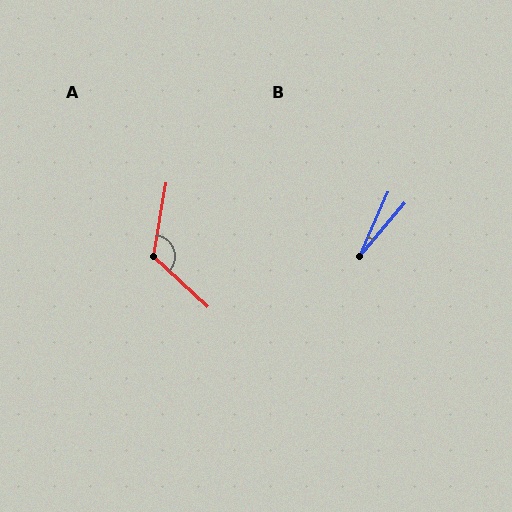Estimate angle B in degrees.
Approximately 16 degrees.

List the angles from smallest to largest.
B (16°), A (123°).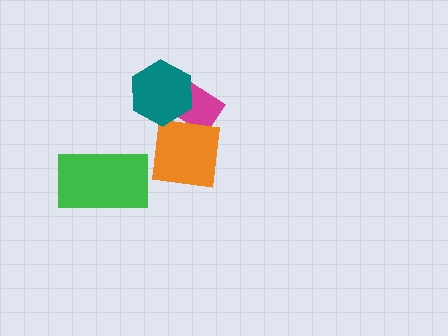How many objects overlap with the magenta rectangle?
2 objects overlap with the magenta rectangle.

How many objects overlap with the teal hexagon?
2 objects overlap with the teal hexagon.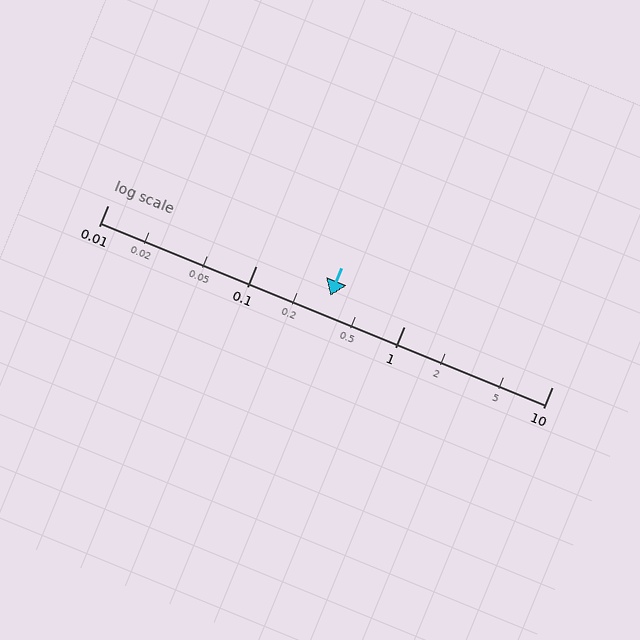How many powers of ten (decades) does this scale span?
The scale spans 3 decades, from 0.01 to 10.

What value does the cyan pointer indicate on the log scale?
The pointer indicates approximately 0.32.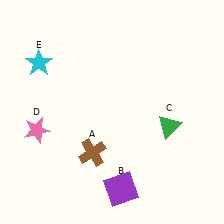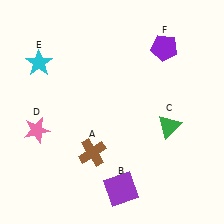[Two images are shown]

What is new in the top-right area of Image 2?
A purple pentagon (F) was added in the top-right area of Image 2.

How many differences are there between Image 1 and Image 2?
There is 1 difference between the two images.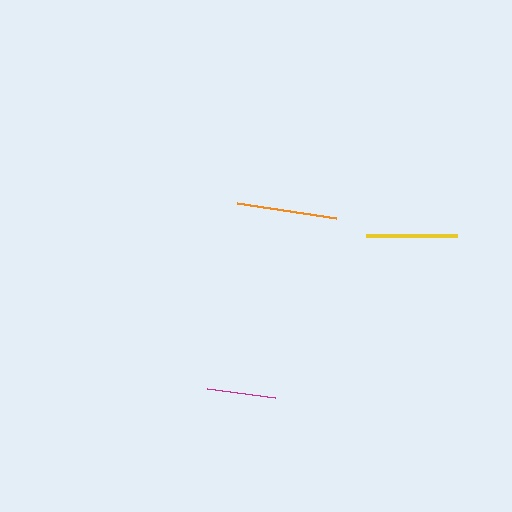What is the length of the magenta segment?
The magenta segment is approximately 69 pixels long.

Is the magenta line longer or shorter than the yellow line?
The yellow line is longer than the magenta line.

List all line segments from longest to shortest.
From longest to shortest: orange, yellow, magenta.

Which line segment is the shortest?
The magenta line is the shortest at approximately 69 pixels.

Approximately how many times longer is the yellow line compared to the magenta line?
The yellow line is approximately 1.3 times the length of the magenta line.